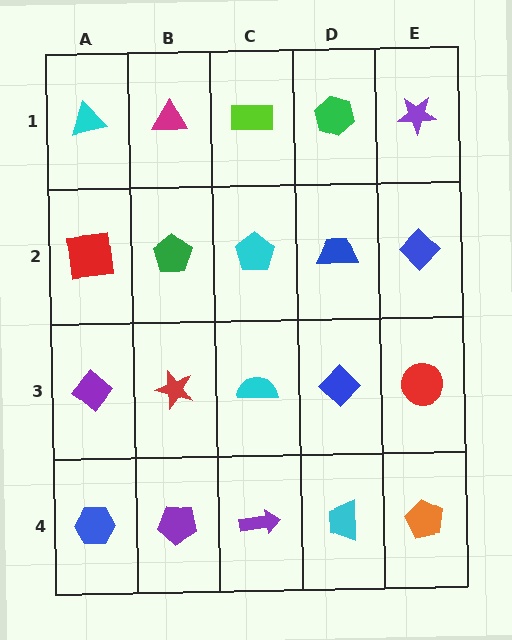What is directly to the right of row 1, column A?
A magenta triangle.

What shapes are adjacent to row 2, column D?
A green hexagon (row 1, column D), a blue diamond (row 3, column D), a cyan pentagon (row 2, column C), a blue diamond (row 2, column E).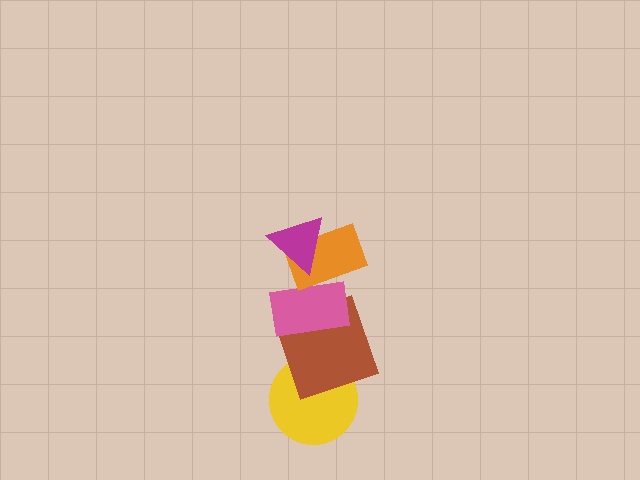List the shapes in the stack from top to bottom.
From top to bottom: the magenta triangle, the orange rectangle, the pink rectangle, the brown square, the yellow circle.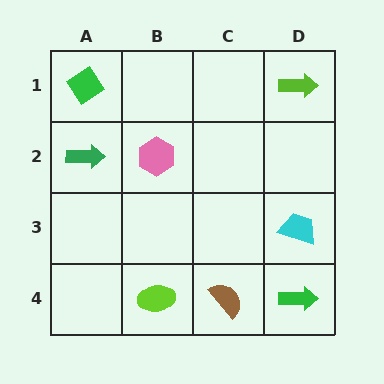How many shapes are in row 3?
1 shape.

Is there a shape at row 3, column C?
No, that cell is empty.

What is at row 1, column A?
A green diamond.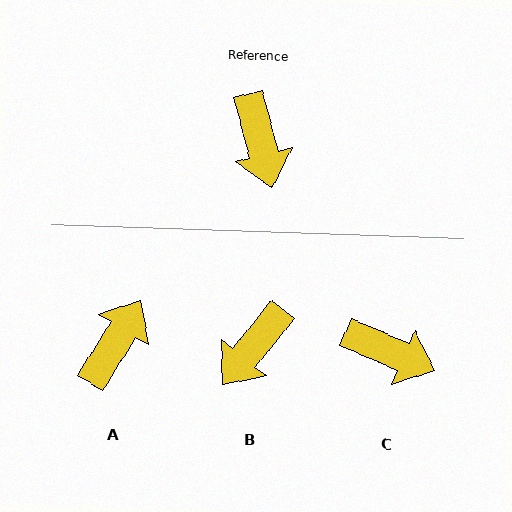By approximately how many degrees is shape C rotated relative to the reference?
Approximately 51 degrees counter-clockwise.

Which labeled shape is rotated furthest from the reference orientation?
A, about 134 degrees away.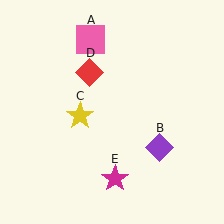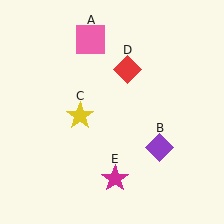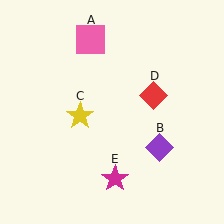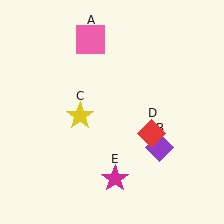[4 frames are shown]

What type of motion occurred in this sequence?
The red diamond (object D) rotated clockwise around the center of the scene.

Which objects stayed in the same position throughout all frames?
Pink square (object A) and purple diamond (object B) and yellow star (object C) and magenta star (object E) remained stationary.